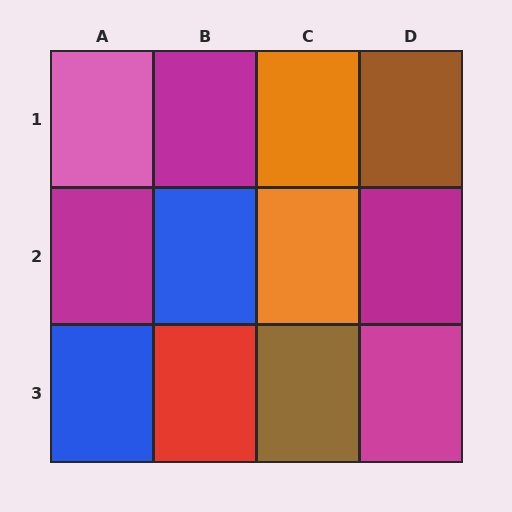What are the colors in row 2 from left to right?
Magenta, blue, orange, magenta.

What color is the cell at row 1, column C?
Orange.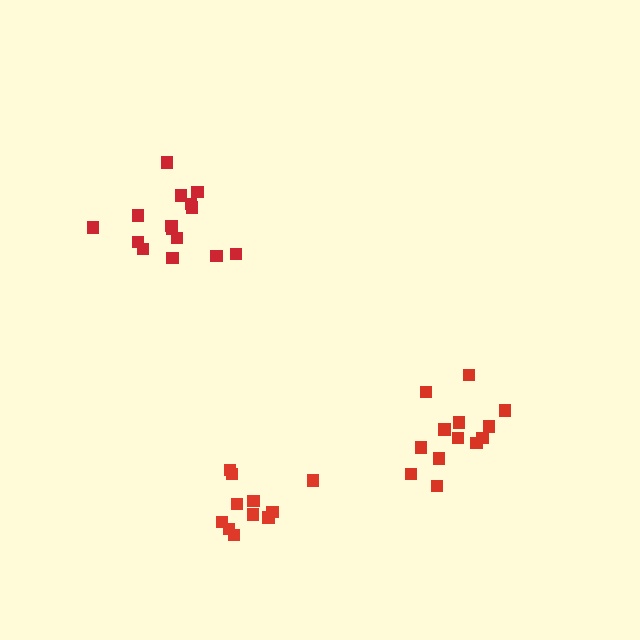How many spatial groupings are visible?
There are 3 spatial groupings.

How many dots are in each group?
Group 1: 11 dots, Group 2: 15 dots, Group 3: 13 dots (39 total).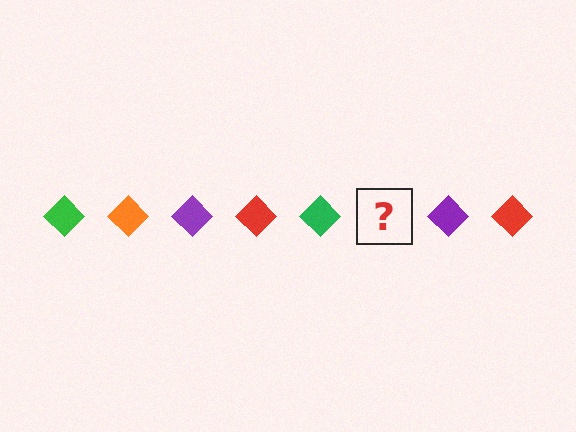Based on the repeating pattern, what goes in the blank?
The blank should be an orange diamond.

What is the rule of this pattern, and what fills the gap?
The rule is that the pattern cycles through green, orange, purple, red diamonds. The gap should be filled with an orange diamond.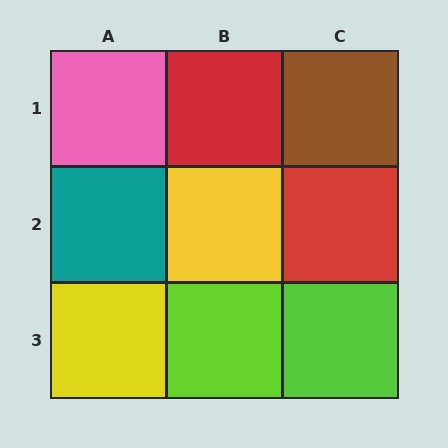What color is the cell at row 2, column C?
Red.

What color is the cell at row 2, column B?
Yellow.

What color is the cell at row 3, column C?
Lime.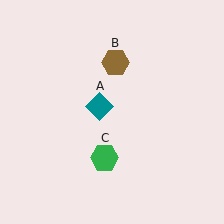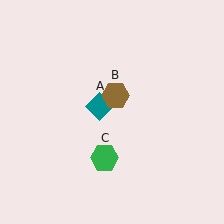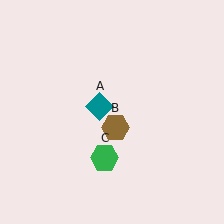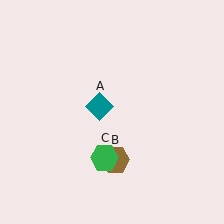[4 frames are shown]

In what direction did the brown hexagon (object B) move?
The brown hexagon (object B) moved down.